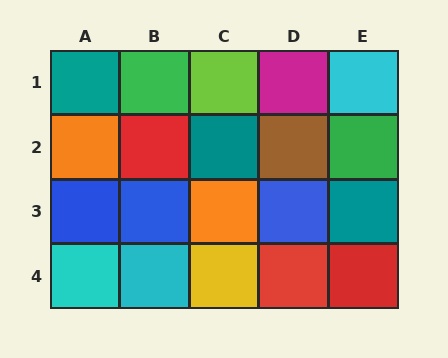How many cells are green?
2 cells are green.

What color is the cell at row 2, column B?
Red.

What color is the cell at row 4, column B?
Cyan.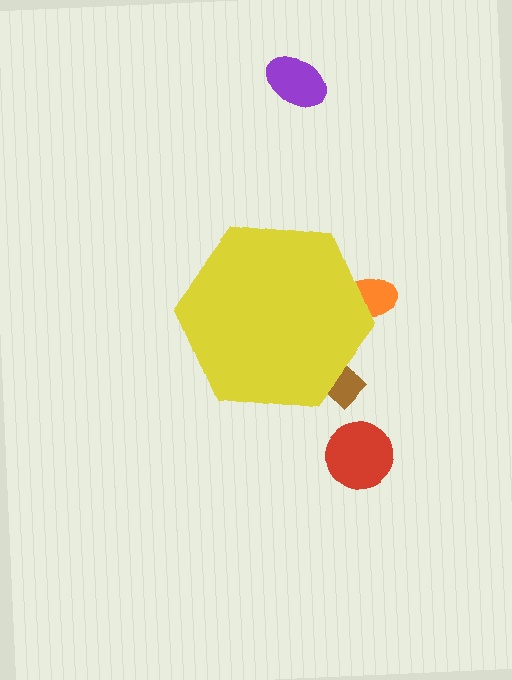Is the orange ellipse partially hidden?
Yes, the orange ellipse is partially hidden behind the yellow hexagon.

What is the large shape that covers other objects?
A yellow hexagon.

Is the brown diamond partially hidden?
Yes, the brown diamond is partially hidden behind the yellow hexagon.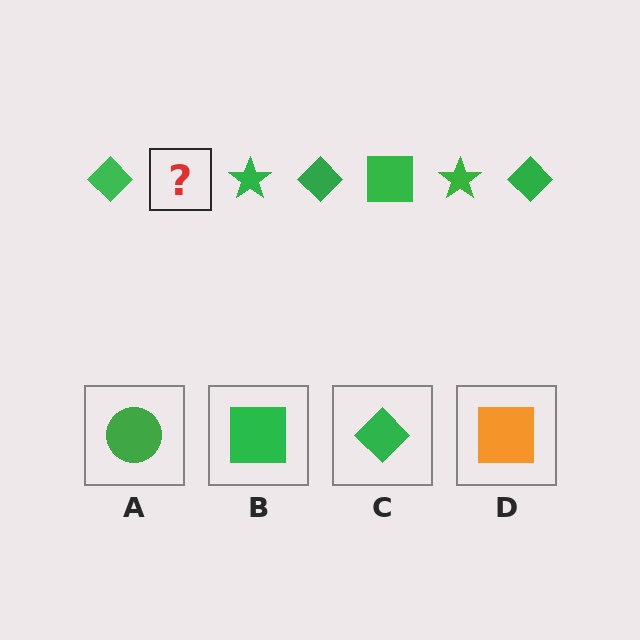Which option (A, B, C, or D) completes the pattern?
B.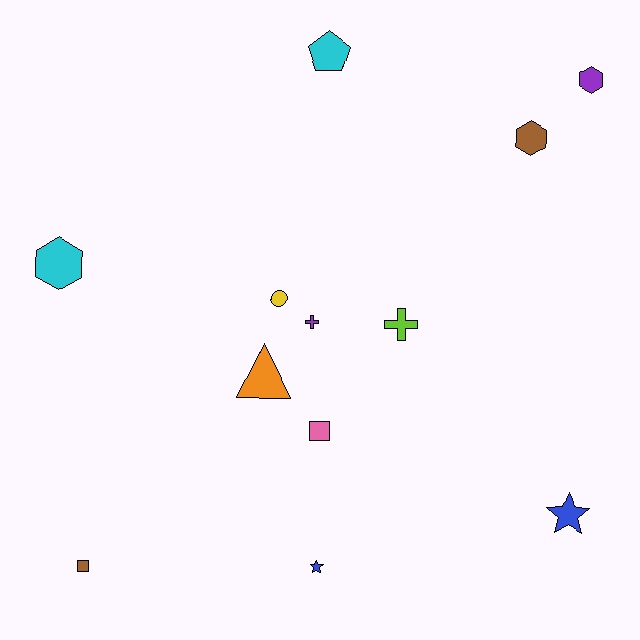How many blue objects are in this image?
There are 2 blue objects.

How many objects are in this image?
There are 12 objects.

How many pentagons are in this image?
There is 1 pentagon.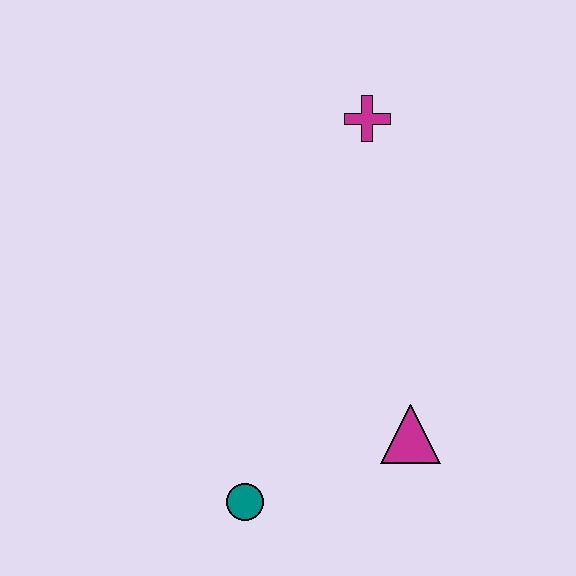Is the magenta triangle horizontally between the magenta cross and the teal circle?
No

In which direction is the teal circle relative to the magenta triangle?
The teal circle is to the left of the magenta triangle.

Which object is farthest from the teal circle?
The magenta cross is farthest from the teal circle.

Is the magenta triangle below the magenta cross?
Yes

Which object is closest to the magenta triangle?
The teal circle is closest to the magenta triangle.